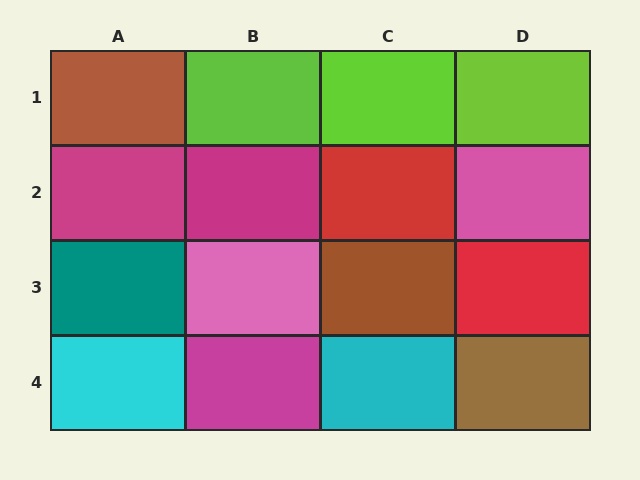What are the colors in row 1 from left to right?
Brown, lime, lime, lime.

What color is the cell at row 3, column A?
Teal.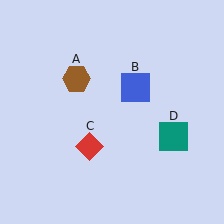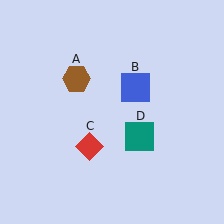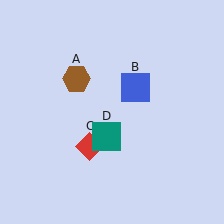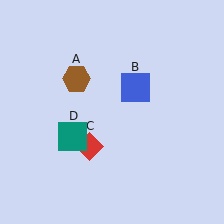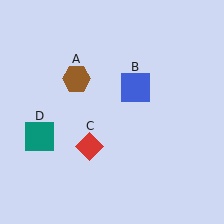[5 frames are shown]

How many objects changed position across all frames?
1 object changed position: teal square (object D).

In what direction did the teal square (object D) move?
The teal square (object D) moved left.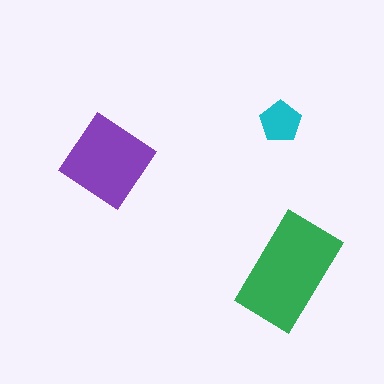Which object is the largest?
The green rectangle.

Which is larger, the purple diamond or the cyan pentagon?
The purple diamond.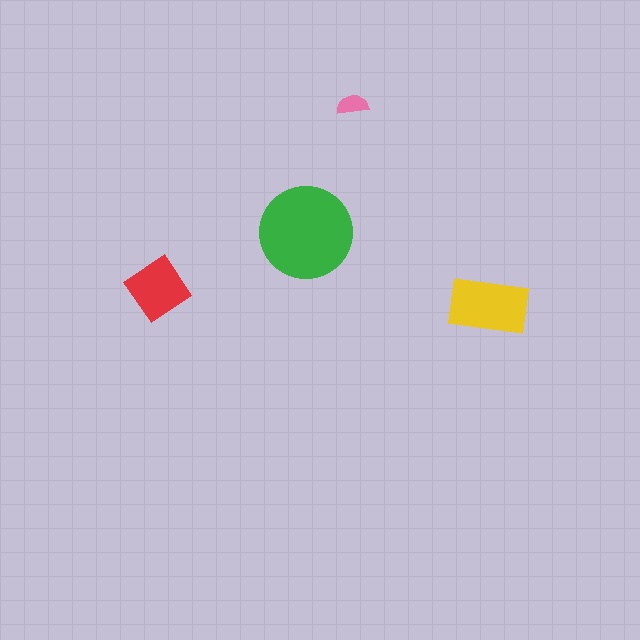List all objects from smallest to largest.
The pink semicircle, the red diamond, the yellow rectangle, the green circle.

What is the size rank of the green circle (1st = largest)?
1st.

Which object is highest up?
The pink semicircle is topmost.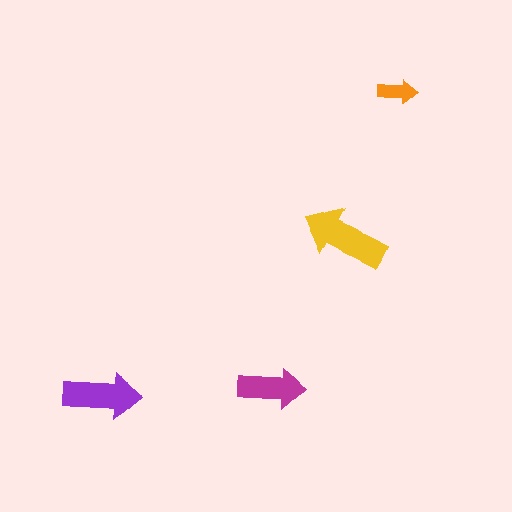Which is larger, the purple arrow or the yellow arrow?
The yellow one.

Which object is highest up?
The orange arrow is topmost.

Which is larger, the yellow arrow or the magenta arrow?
The yellow one.